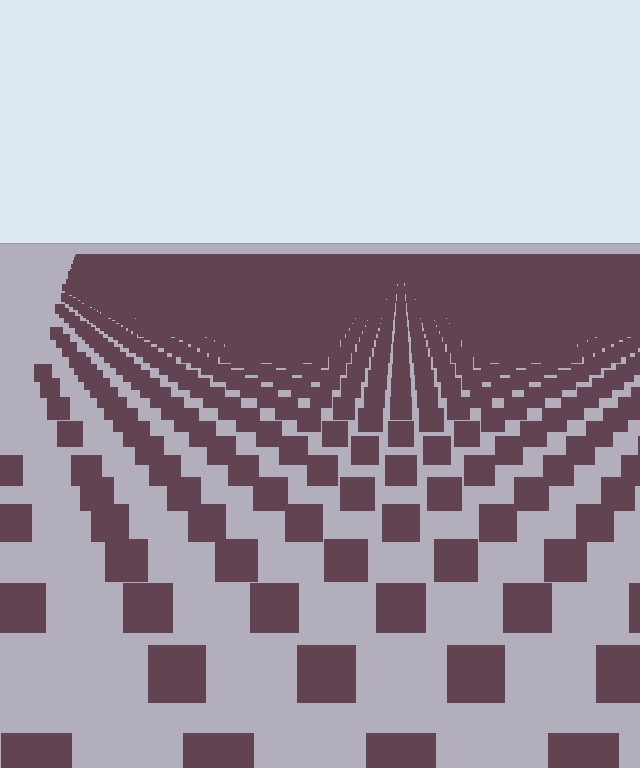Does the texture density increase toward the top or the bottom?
Density increases toward the top.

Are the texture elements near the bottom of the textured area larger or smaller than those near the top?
Larger. Near the bottom, elements are closer to the viewer and appear at a bigger on-screen size.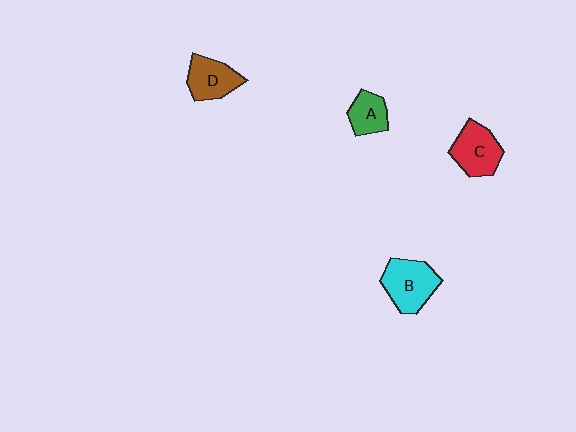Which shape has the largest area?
Shape B (cyan).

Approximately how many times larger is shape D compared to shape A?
Approximately 1.3 times.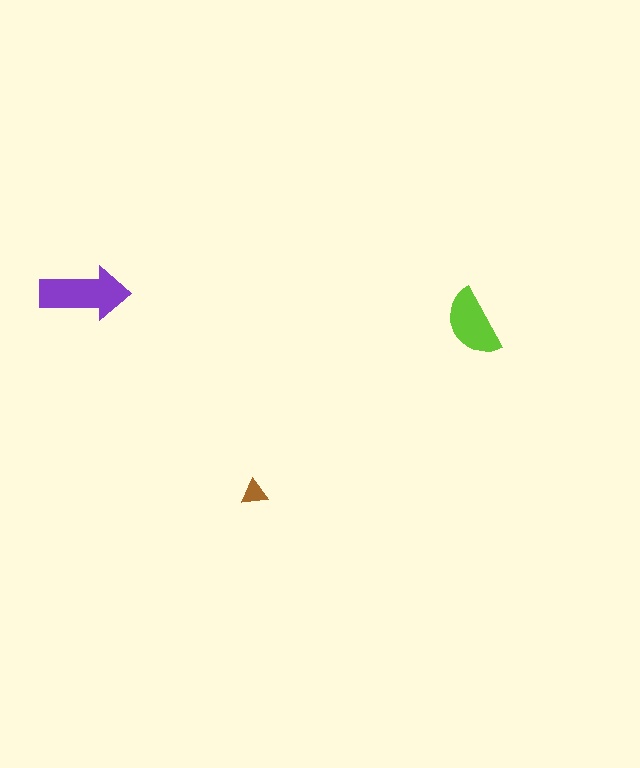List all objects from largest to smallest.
The purple arrow, the lime semicircle, the brown triangle.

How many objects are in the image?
There are 3 objects in the image.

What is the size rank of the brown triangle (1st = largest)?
3rd.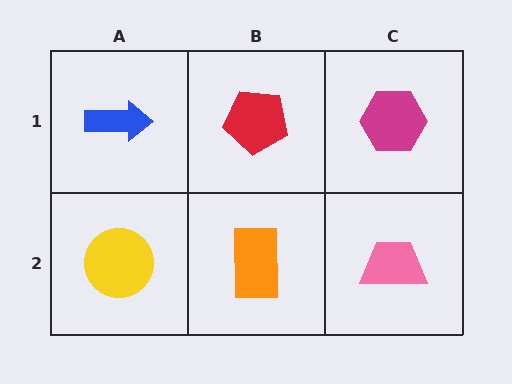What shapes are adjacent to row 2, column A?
A blue arrow (row 1, column A), an orange rectangle (row 2, column B).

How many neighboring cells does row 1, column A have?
2.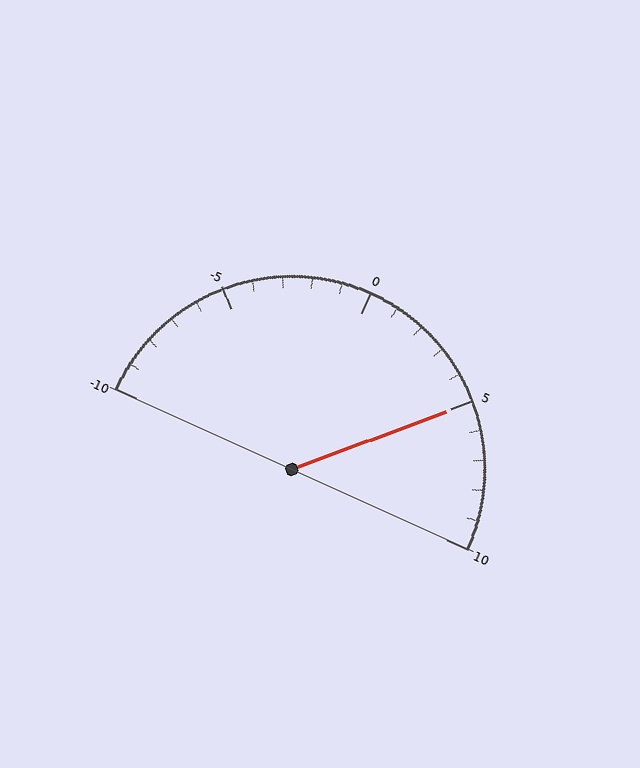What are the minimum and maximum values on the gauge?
The gauge ranges from -10 to 10.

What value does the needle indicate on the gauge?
The needle indicates approximately 5.